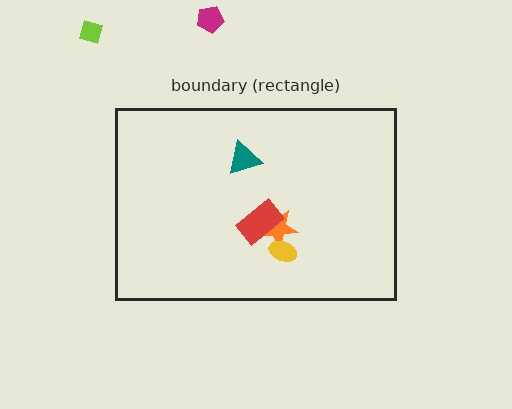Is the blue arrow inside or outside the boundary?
Inside.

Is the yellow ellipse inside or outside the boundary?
Inside.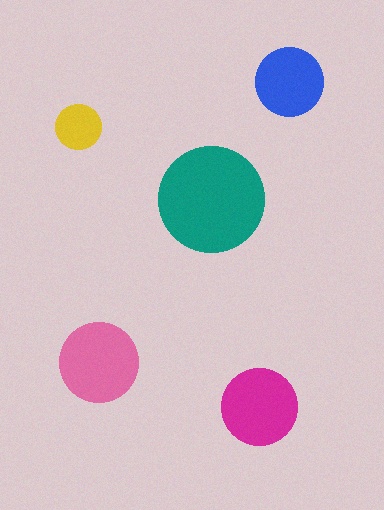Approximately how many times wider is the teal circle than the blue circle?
About 1.5 times wider.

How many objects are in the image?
There are 5 objects in the image.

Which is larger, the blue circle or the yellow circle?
The blue one.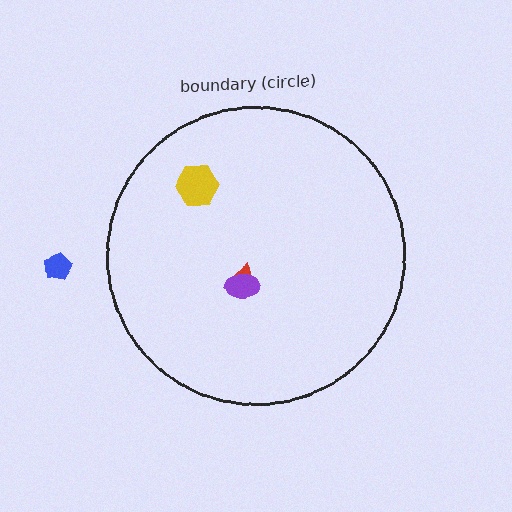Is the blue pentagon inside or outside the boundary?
Outside.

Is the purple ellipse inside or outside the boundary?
Inside.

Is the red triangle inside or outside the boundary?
Inside.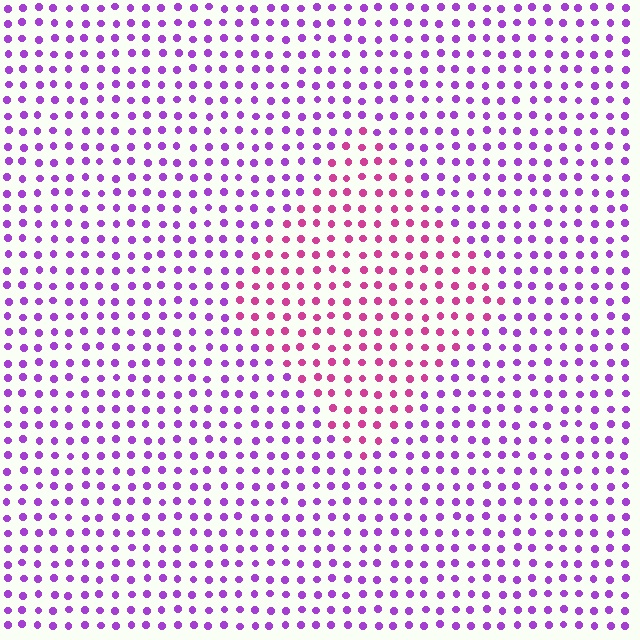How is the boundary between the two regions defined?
The boundary is defined purely by a slight shift in hue (about 42 degrees). Spacing, size, and orientation are identical on both sides.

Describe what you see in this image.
The image is filled with small purple elements in a uniform arrangement. A diamond-shaped region is visible where the elements are tinted to a slightly different hue, forming a subtle color boundary.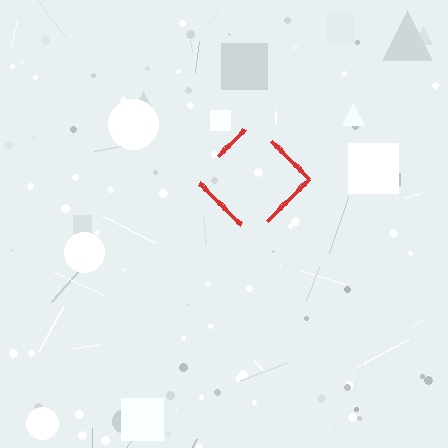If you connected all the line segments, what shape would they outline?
They would outline a diamond.